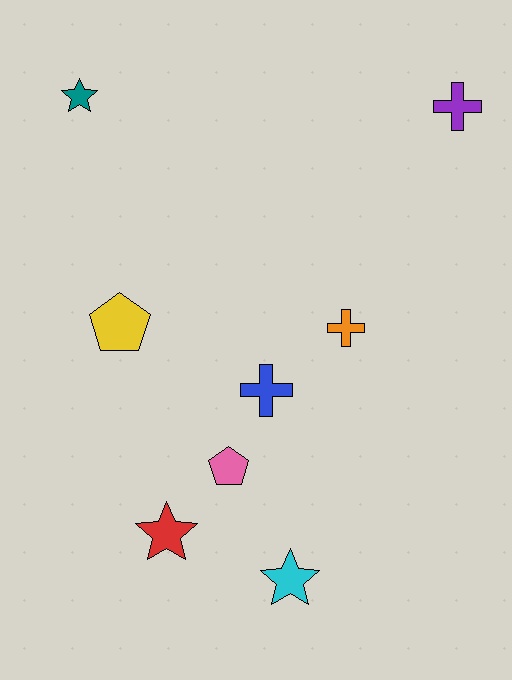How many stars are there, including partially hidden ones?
There are 3 stars.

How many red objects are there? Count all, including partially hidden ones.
There is 1 red object.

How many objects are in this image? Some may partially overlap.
There are 8 objects.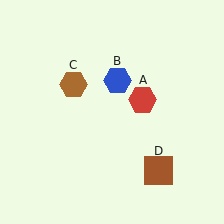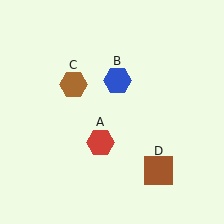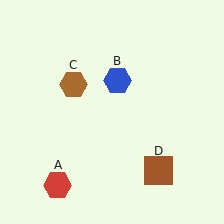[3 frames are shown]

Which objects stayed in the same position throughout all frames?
Blue hexagon (object B) and brown hexagon (object C) and brown square (object D) remained stationary.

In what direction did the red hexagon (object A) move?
The red hexagon (object A) moved down and to the left.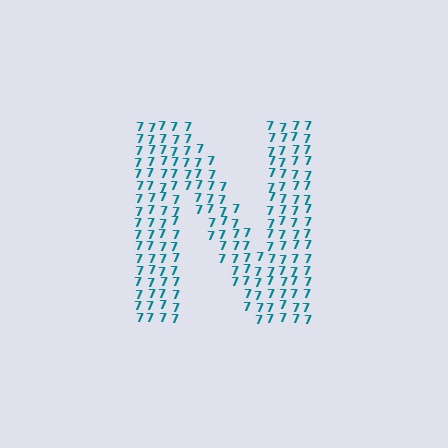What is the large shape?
The large shape is the letter N.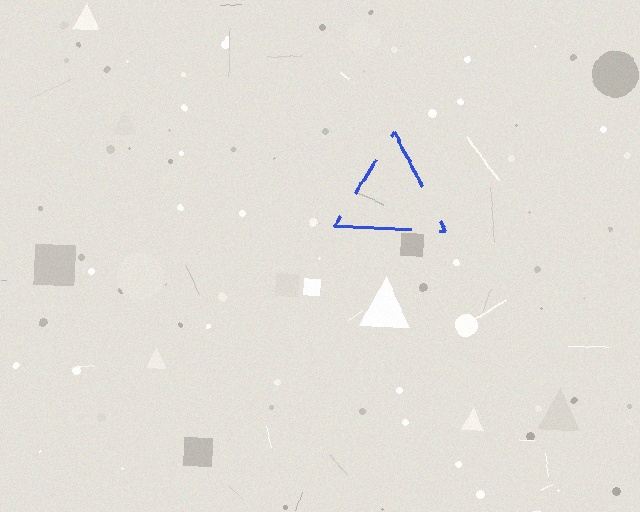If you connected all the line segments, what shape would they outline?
They would outline a triangle.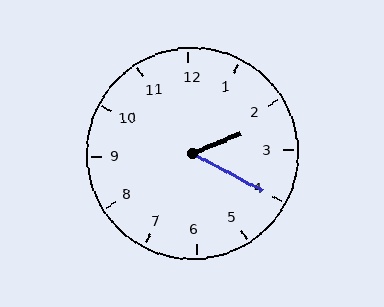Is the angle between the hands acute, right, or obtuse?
It is acute.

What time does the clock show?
2:20.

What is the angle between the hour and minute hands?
Approximately 50 degrees.